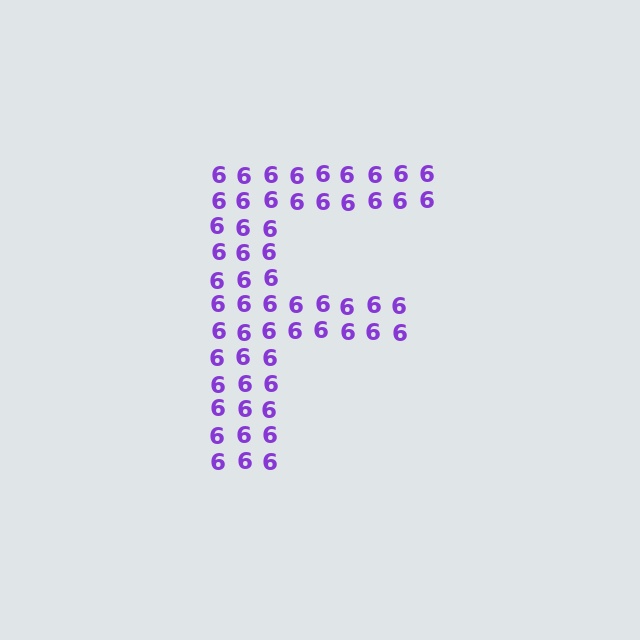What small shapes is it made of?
It is made of small digit 6's.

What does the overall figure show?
The overall figure shows the letter F.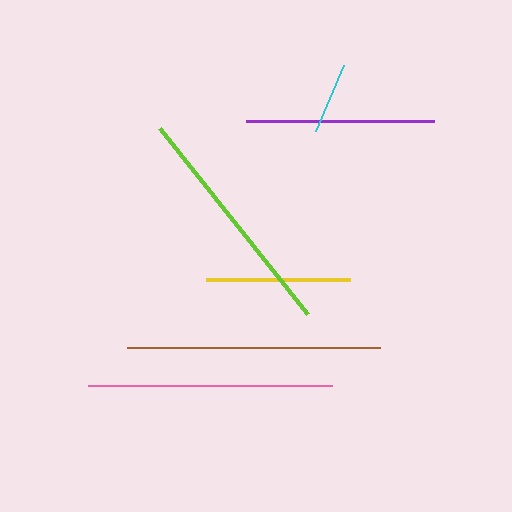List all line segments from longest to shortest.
From longest to shortest: brown, pink, lime, purple, yellow, cyan.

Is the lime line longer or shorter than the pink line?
The pink line is longer than the lime line.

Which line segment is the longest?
The brown line is the longest at approximately 253 pixels.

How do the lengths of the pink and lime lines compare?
The pink and lime lines are approximately the same length.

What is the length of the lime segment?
The lime segment is approximately 238 pixels long.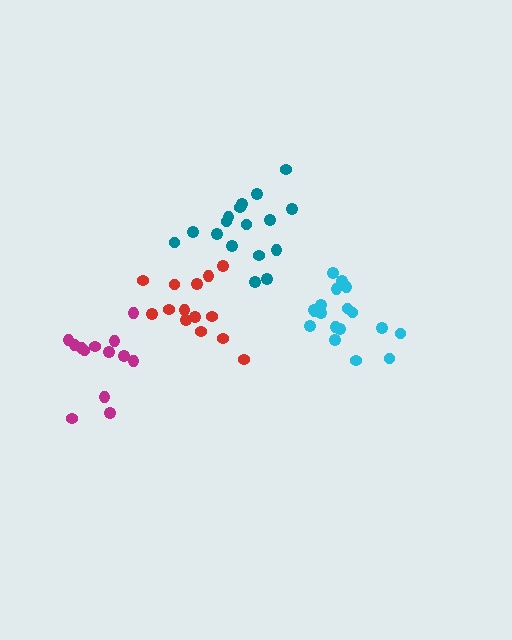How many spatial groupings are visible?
There are 4 spatial groupings.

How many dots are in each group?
Group 1: 18 dots, Group 2: 14 dots, Group 3: 13 dots, Group 4: 17 dots (62 total).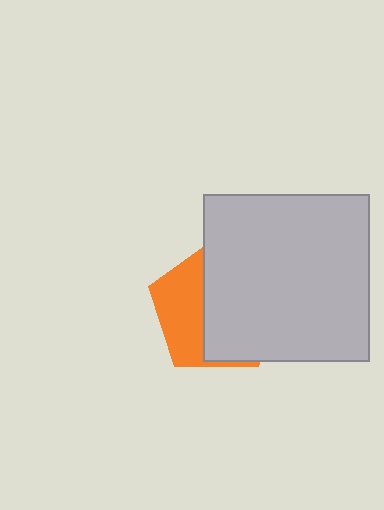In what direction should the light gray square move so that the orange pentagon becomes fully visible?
The light gray square should move right. That is the shortest direction to clear the overlap and leave the orange pentagon fully visible.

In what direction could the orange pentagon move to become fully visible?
The orange pentagon could move left. That would shift it out from behind the light gray square entirely.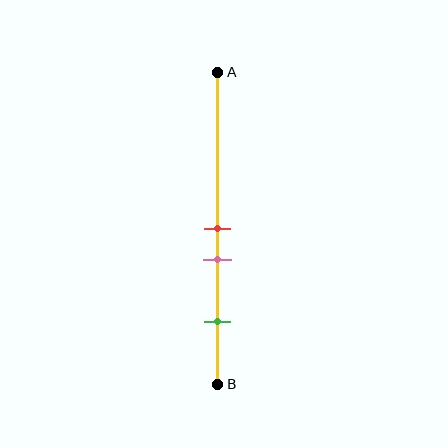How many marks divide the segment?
There are 3 marks dividing the segment.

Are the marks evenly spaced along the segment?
No, the marks are not evenly spaced.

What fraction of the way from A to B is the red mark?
The red mark is approximately 50% (0.5) of the way from A to B.